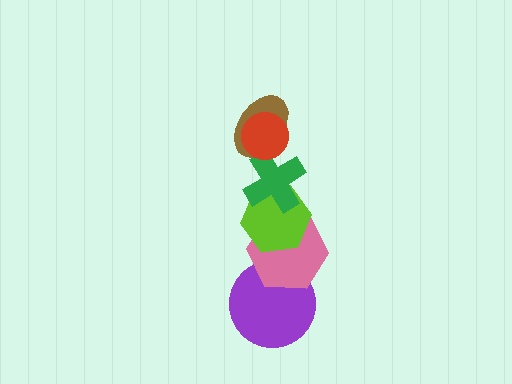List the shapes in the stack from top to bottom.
From top to bottom: the red circle, the brown ellipse, the green cross, the lime hexagon, the pink hexagon, the purple circle.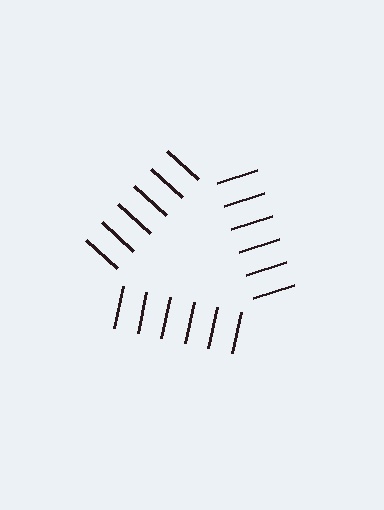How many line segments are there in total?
18 — 6 along each of the 3 edges.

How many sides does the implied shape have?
3 sides — the line-ends trace a triangle.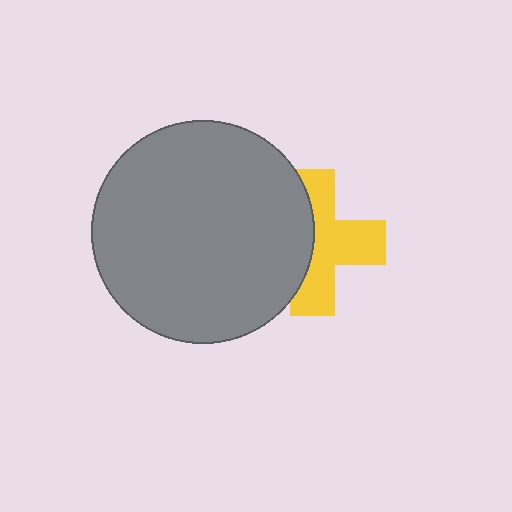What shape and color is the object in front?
The object in front is a gray circle.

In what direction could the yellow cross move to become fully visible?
The yellow cross could move right. That would shift it out from behind the gray circle entirely.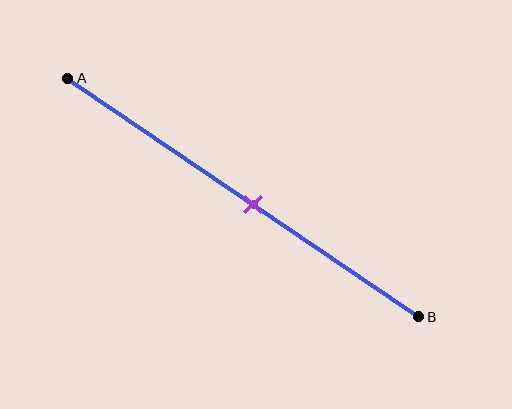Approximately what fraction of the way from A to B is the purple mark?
The purple mark is approximately 55% of the way from A to B.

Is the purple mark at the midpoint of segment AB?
Yes, the mark is approximately at the midpoint.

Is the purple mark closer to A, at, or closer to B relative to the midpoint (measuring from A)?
The purple mark is approximately at the midpoint of segment AB.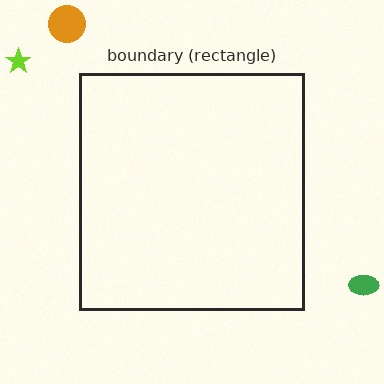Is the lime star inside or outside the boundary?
Outside.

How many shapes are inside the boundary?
0 inside, 3 outside.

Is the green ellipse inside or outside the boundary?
Outside.